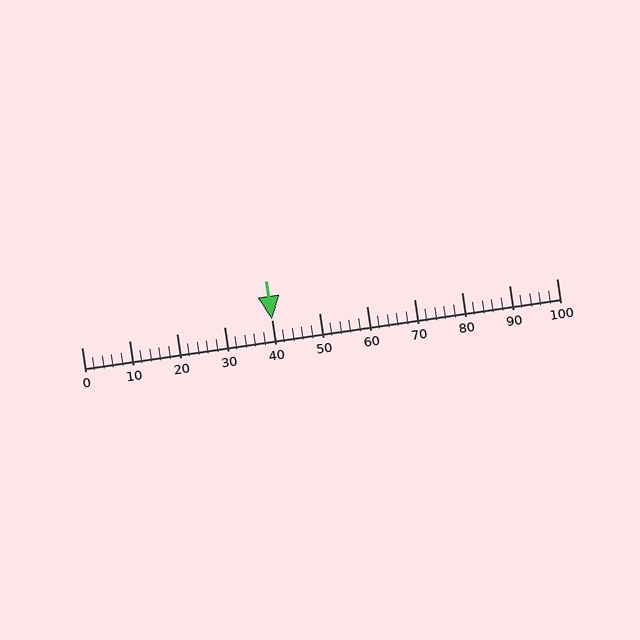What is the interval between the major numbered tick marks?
The major tick marks are spaced 10 units apart.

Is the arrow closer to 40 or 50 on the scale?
The arrow is closer to 40.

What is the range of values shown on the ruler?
The ruler shows values from 0 to 100.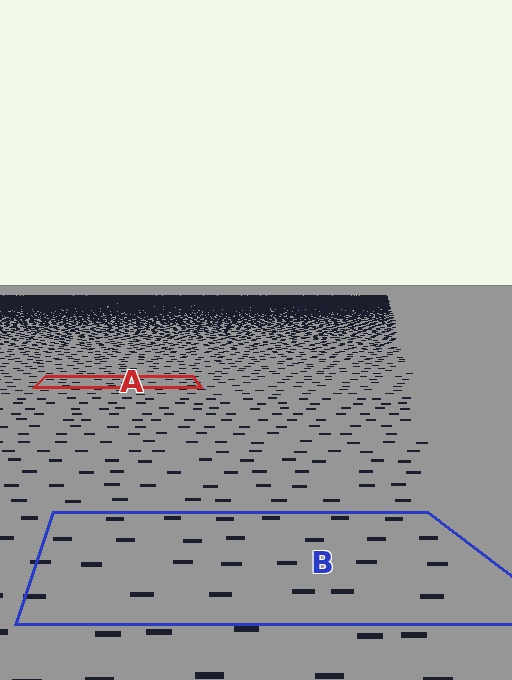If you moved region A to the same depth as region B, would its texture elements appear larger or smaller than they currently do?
They would appear larger. At a closer depth, the same texture elements are projected at a bigger on-screen size.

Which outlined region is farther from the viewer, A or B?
Region A is farther from the viewer — the texture elements inside it appear smaller and more densely packed.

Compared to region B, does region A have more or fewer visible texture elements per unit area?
Region A has more texture elements per unit area — they are packed more densely because it is farther away.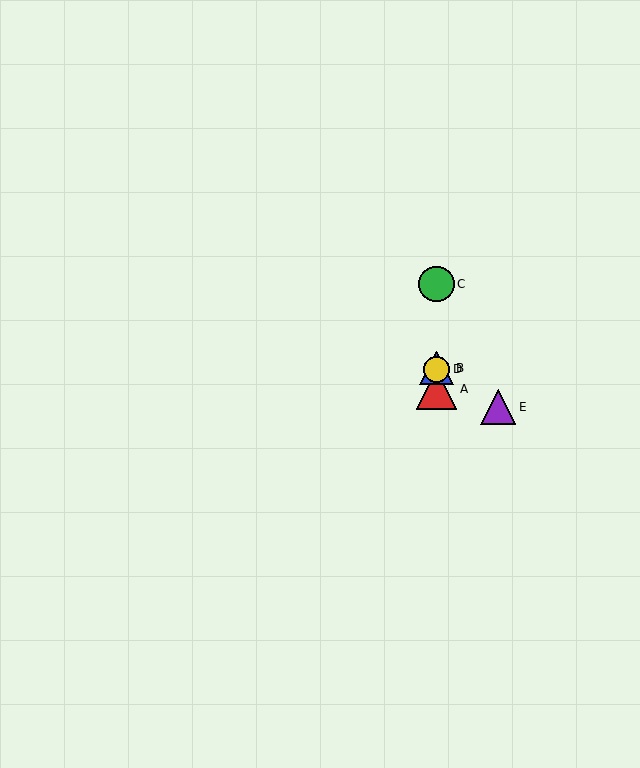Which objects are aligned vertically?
Objects A, B, C, D are aligned vertically.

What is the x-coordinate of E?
Object E is at x≈498.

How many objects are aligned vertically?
4 objects (A, B, C, D) are aligned vertically.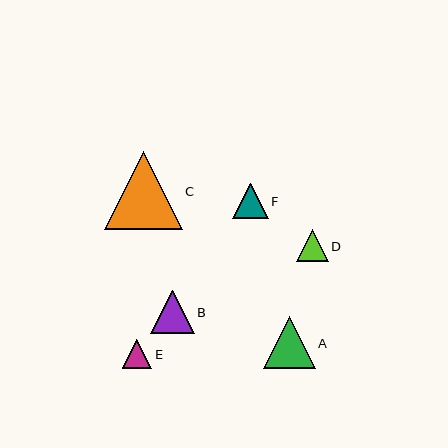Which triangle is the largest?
Triangle C is the largest with a size of approximately 78 pixels.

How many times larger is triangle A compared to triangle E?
Triangle A is approximately 1.8 times the size of triangle E.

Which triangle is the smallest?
Triangle E is the smallest with a size of approximately 30 pixels.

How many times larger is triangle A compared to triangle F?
Triangle A is approximately 1.5 times the size of triangle F.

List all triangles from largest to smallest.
From largest to smallest: C, A, B, F, D, E.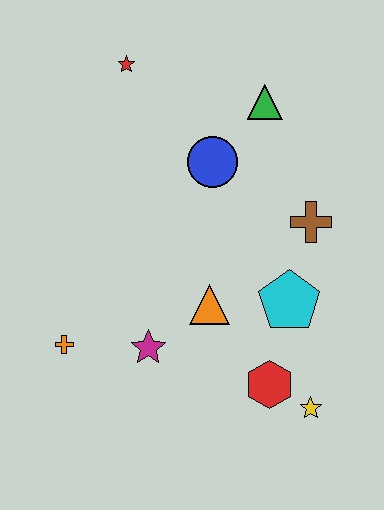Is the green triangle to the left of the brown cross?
Yes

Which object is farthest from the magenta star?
The red star is farthest from the magenta star.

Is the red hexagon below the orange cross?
Yes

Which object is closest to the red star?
The blue circle is closest to the red star.